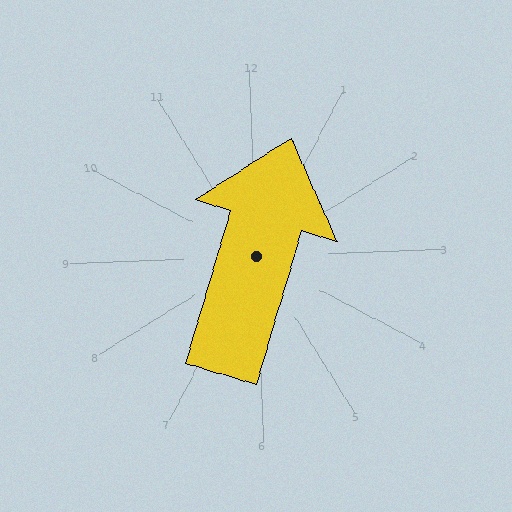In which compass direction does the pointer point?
North.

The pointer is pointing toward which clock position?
Roughly 1 o'clock.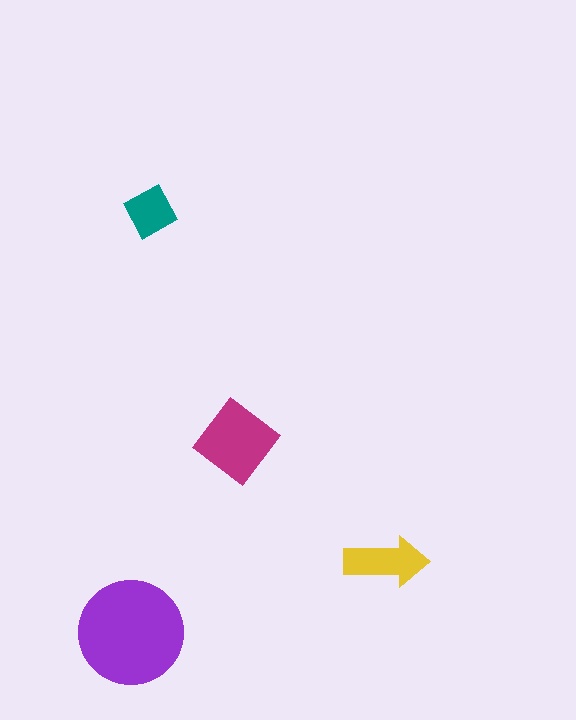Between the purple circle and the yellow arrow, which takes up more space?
The purple circle.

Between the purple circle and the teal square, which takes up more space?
The purple circle.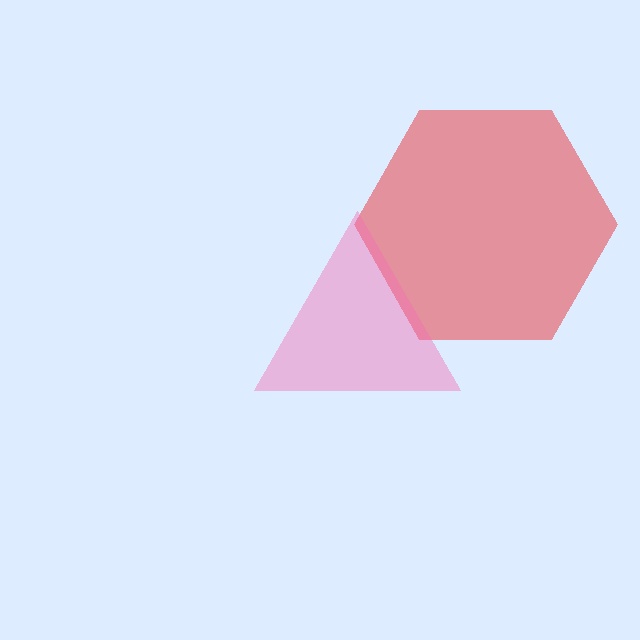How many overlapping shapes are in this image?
There are 2 overlapping shapes in the image.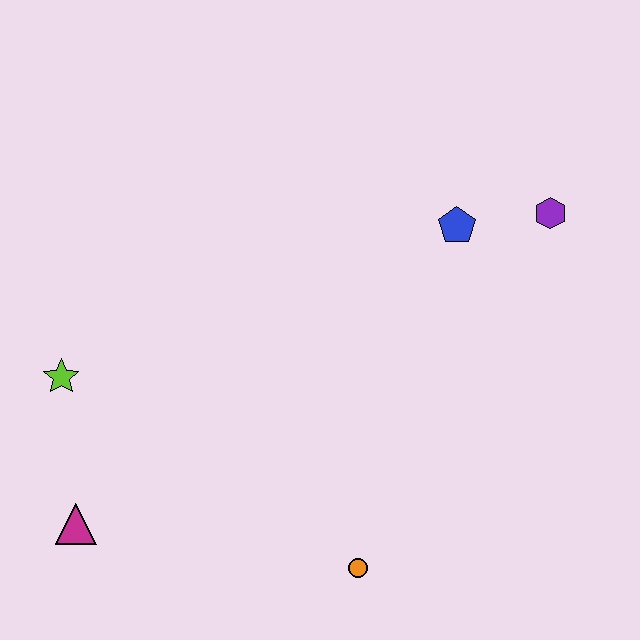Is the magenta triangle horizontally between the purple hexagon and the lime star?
Yes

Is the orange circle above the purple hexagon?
No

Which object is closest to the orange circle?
The magenta triangle is closest to the orange circle.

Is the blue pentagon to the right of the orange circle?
Yes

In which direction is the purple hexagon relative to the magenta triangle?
The purple hexagon is to the right of the magenta triangle.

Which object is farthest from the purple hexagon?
The magenta triangle is farthest from the purple hexagon.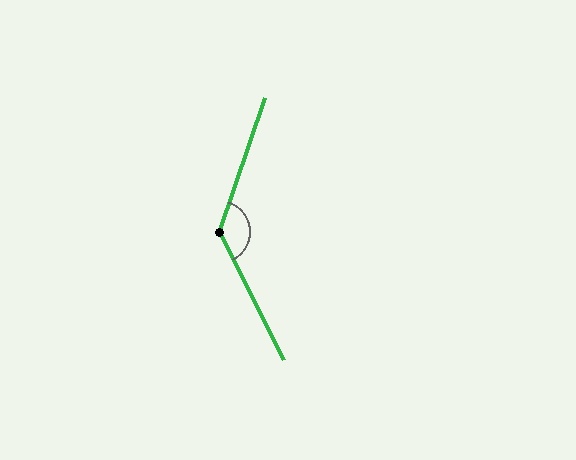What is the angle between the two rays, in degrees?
Approximately 134 degrees.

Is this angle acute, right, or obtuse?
It is obtuse.